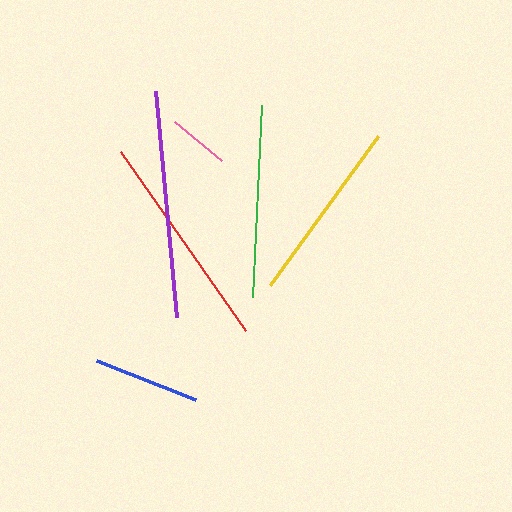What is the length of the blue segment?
The blue segment is approximately 106 pixels long.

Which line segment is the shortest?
The pink line is the shortest at approximately 61 pixels.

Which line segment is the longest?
The purple line is the longest at approximately 227 pixels.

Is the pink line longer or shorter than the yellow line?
The yellow line is longer than the pink line.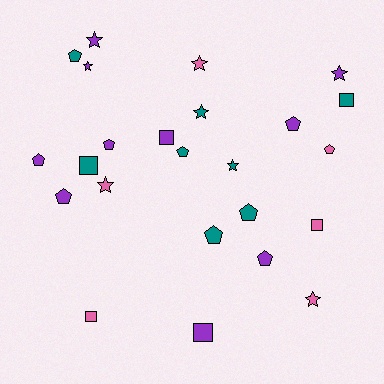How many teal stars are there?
There are 2 teal stars.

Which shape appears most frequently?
Pentagon, with 10 objects.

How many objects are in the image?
There are 24 objects.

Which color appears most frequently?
Purple, with 10 objects.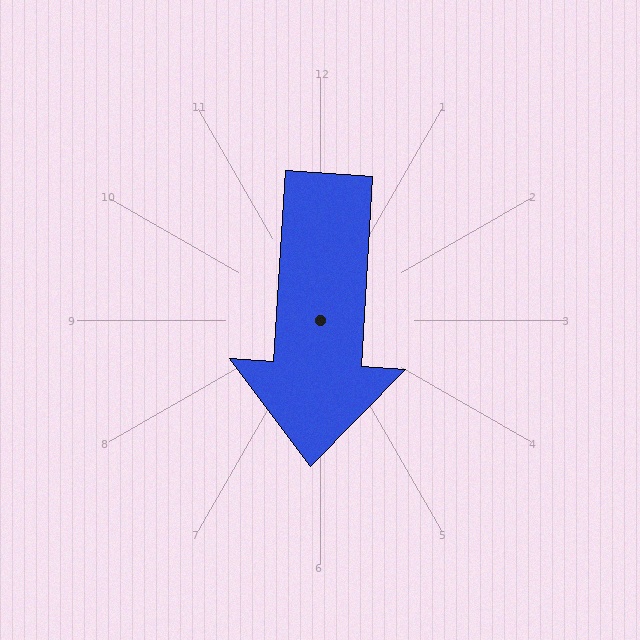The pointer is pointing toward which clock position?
Roughly 6 o'clock.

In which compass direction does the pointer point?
South.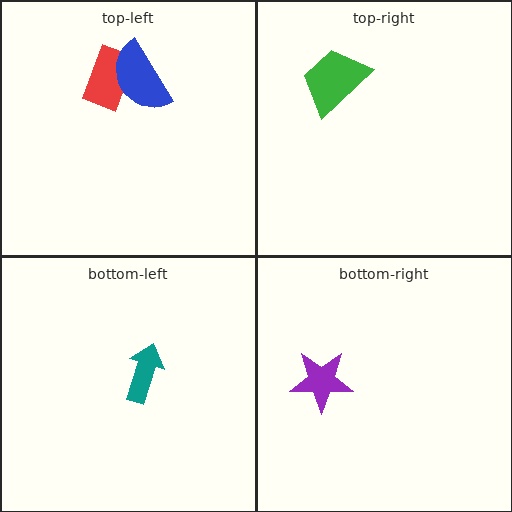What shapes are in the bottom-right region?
The purple star.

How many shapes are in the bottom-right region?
1.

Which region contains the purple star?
The bottom-right region.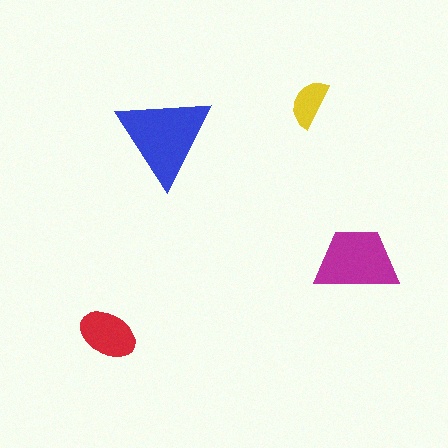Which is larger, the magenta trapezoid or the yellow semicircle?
The magenta trapezoid.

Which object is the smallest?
The yellow semicircle.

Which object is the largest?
The blue triangle.